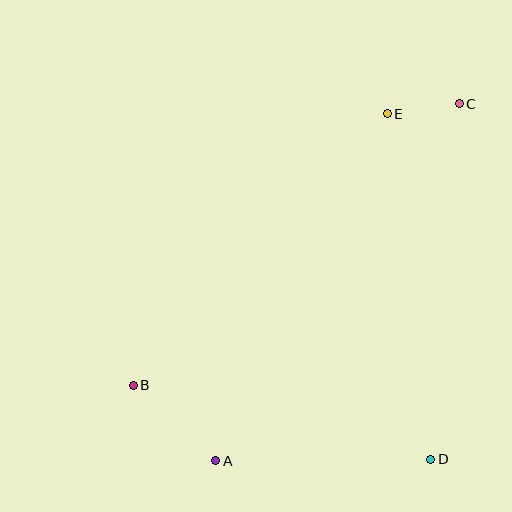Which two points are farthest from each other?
Points A and C are farthest from each other.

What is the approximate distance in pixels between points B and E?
The distance between B and E is approximately 372 pixels.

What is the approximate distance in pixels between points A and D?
The distance between A and D is approximately 215 pixels.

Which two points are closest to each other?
Points C and E are closest to each other.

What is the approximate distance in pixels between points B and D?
The distance between B and D is approximately 307 pixels.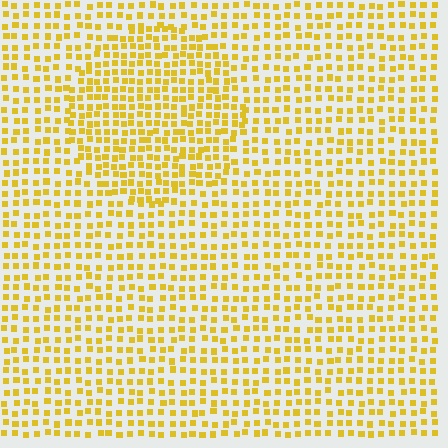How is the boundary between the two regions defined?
The boundary is defined by a change in element density (approximately 1.5x ratio). All elements are the same color, size, and shape.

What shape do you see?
I see a circle.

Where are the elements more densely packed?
The elements are more densely packed inside the circle boundary.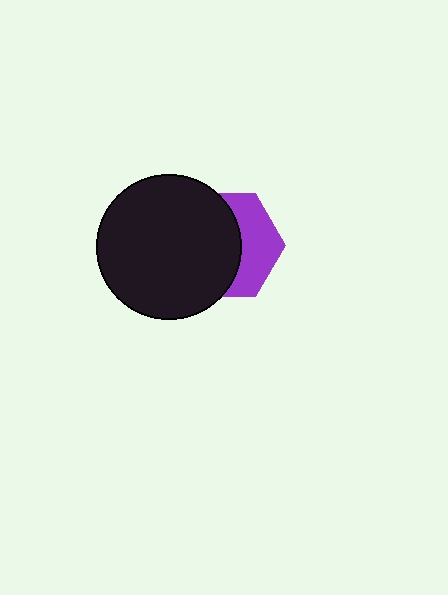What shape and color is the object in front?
The object in front is a black circle.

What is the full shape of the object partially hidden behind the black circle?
The partially hidden object is a purple hexagon.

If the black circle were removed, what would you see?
You would see the complete purple hexagon.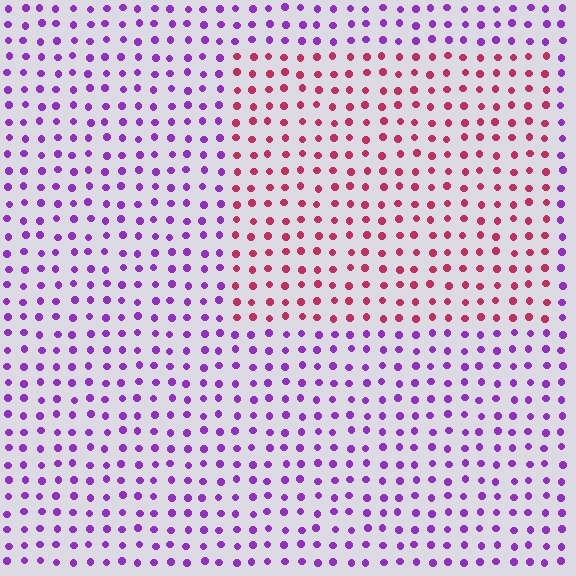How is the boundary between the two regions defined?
The boundary is defined purely by a slight shift in hue (about 58 degrees). Spacing, size, and orientation are identical on both sides.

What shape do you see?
I see a rectangle.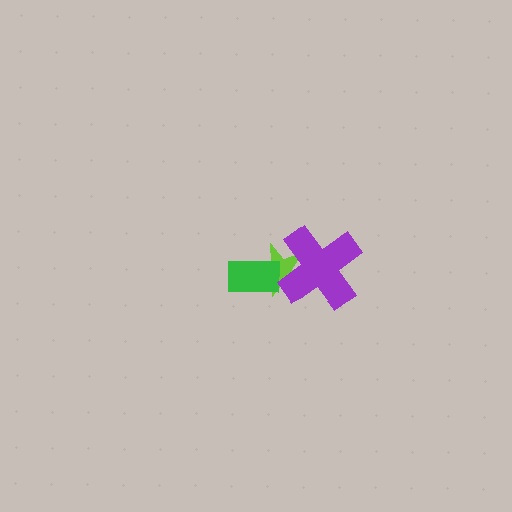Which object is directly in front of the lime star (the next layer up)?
The green rectangle is directly in front of the lime star.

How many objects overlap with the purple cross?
1 object overlaps with the purple cross.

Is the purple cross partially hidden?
No, no other shape covers it.